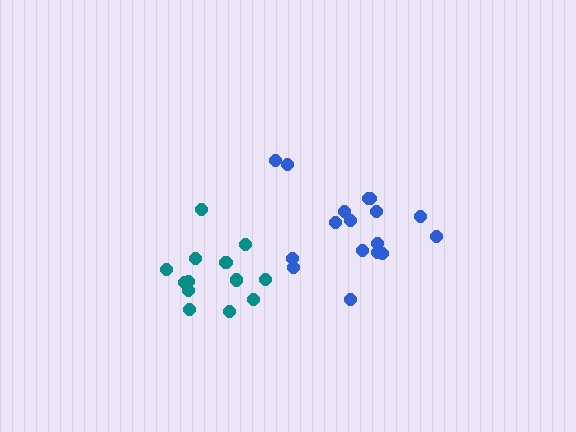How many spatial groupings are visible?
There are 2 spatial groupings.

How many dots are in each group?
Group 1: 13 dots, Group 2: 17 dots (30 total).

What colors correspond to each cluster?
The clusters are colored: teal, blue.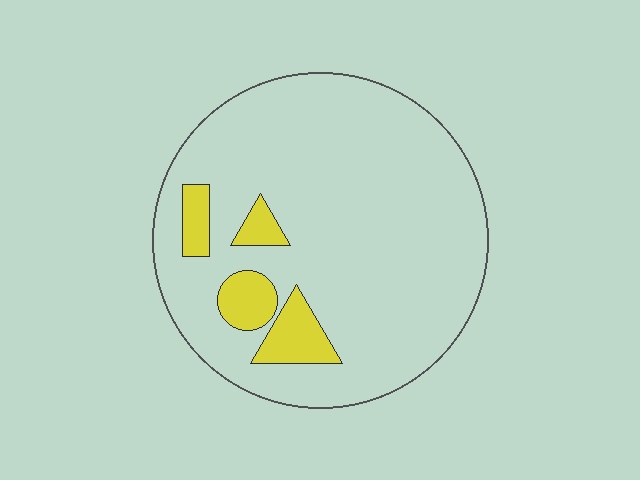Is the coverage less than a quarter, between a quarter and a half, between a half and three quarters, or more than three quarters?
Less than a quarter.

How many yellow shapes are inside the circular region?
4.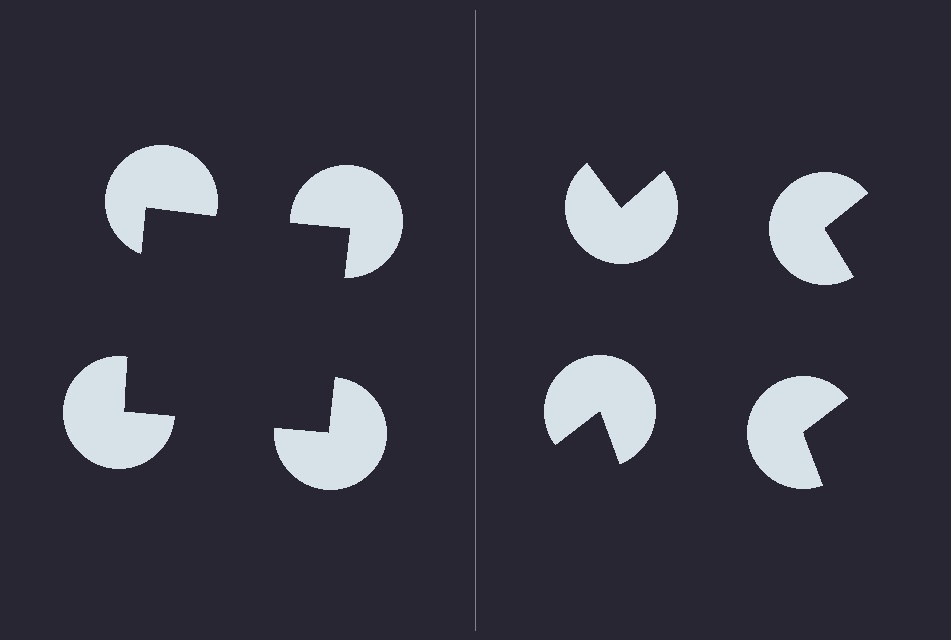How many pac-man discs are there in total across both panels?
8 — 4 on each side.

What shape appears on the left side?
An illusory square.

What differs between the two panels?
The pac-man discs are positioned identically on both sides; only the wedge orientations differ. On the left they align to a square; on the right they are misaligned.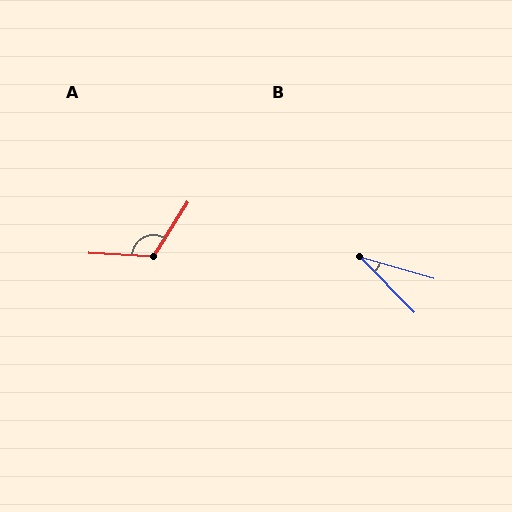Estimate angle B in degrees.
Approximately 29 degrees.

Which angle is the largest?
A, at approximately 120 degrees.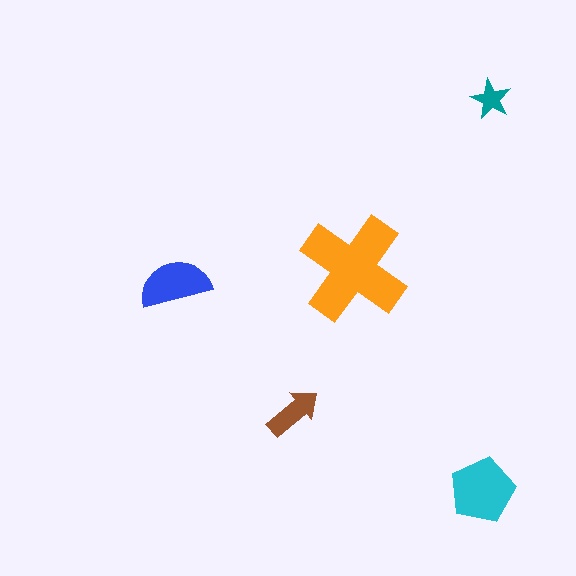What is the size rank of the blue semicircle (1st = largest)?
3rd.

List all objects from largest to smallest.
The orange cross, the cyan pentagon, the blue semicircle, the brown arrow, the teal star.